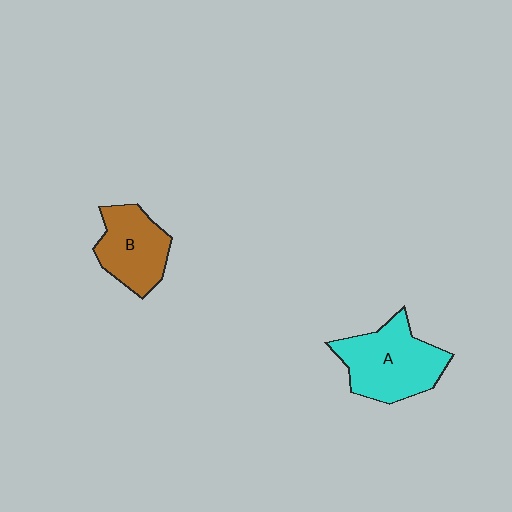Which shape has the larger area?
Shape A (cyan).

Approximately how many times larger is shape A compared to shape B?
Approximately 1.3 times.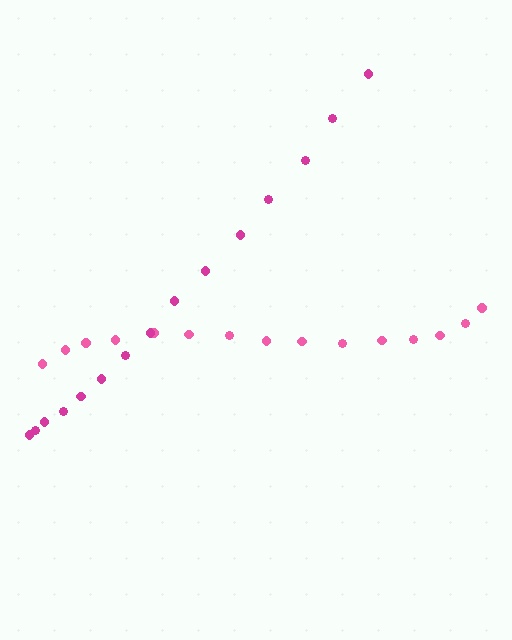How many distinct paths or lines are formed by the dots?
There are 2 distinct paths.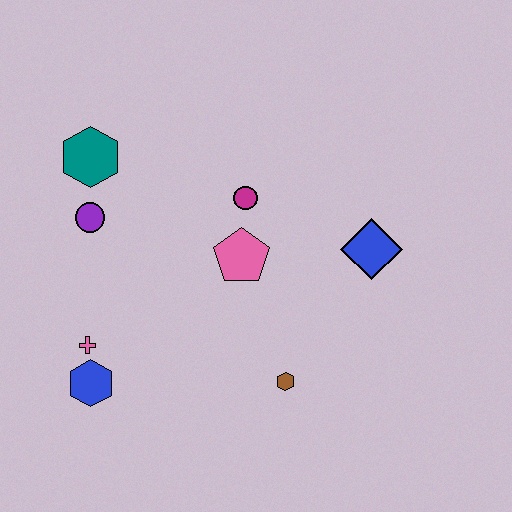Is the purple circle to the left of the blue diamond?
Yes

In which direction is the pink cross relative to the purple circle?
The pink cross is below the purple circle.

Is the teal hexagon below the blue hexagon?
No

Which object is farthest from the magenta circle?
The blue hexagon is farthest from the magenta circle.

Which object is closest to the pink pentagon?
The magenta circle is closest to the pink pentagon.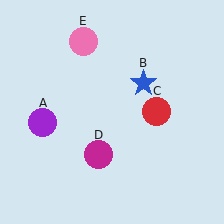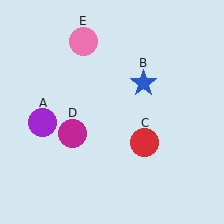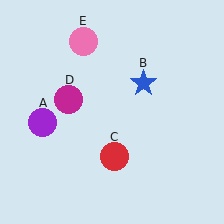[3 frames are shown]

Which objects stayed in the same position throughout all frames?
Purple circle (object A) and blue star (object B) and pink circle (object E) remained stationary.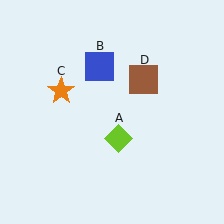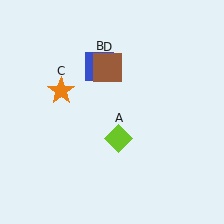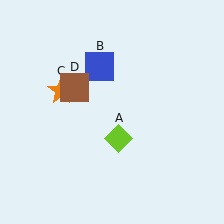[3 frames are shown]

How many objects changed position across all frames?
1 object changed position: brown square (object D).